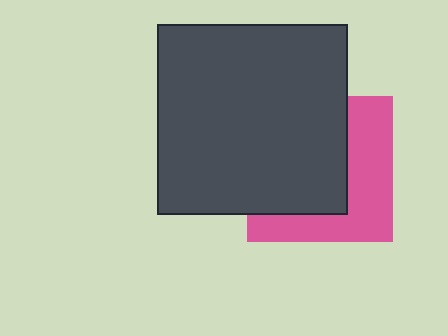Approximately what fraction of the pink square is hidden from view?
Roughly 56% of the pink square is hidden behind the dark gray square.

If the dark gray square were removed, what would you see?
You would see the complete pink square.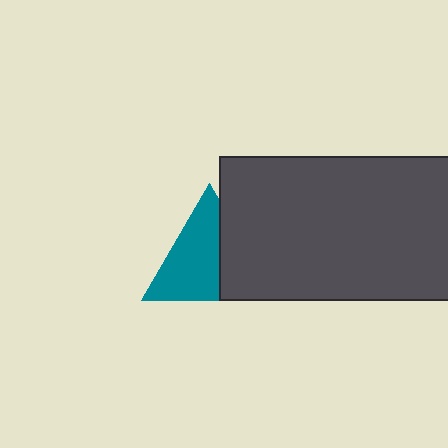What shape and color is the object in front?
The object in front is a dark gray rectangle.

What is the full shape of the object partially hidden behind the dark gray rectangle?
The partially hidden object is a teal triangle.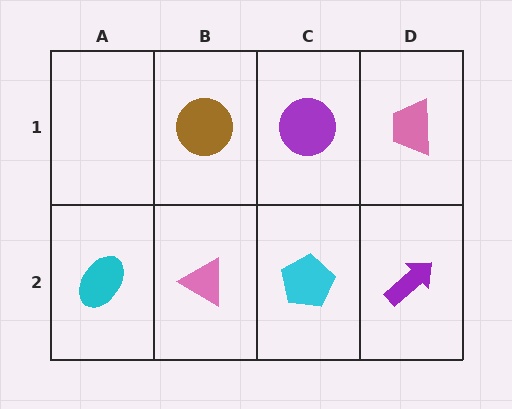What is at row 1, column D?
A pink trapezoid.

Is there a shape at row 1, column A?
No, that cell is empty.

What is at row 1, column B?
A brown circle.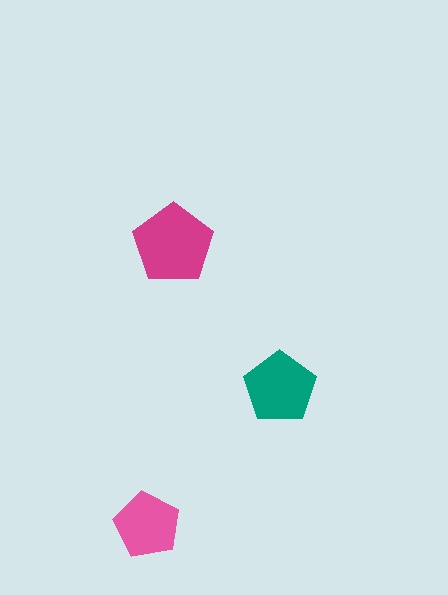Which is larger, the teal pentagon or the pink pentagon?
The teal one.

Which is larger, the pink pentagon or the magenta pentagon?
The magenta one.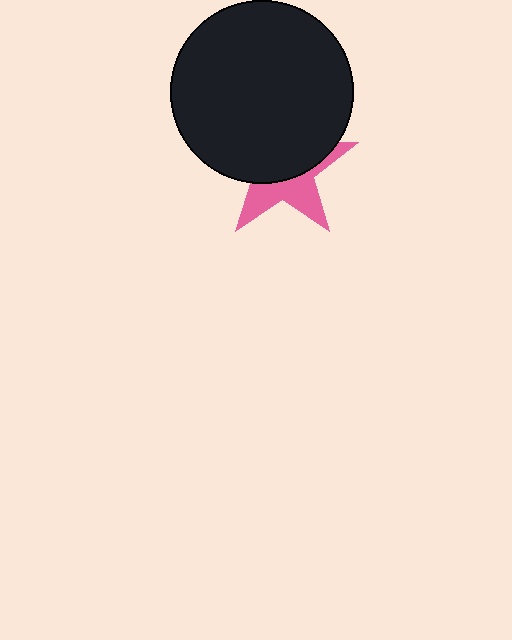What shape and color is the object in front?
The object in front is a black circle.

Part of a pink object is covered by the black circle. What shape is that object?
It is a star.